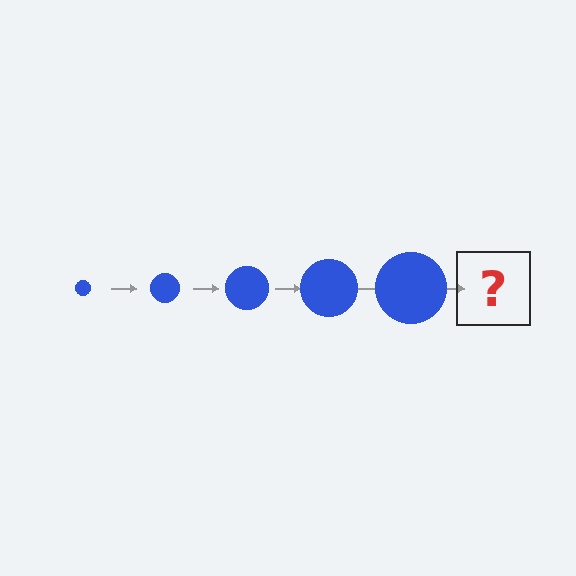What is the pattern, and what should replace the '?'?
The pattern is that the circle gets progressively larger each step. The '?' should be a blue circle, larger than the previous one.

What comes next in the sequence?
The next element should be a blue circle, larger than the previous one.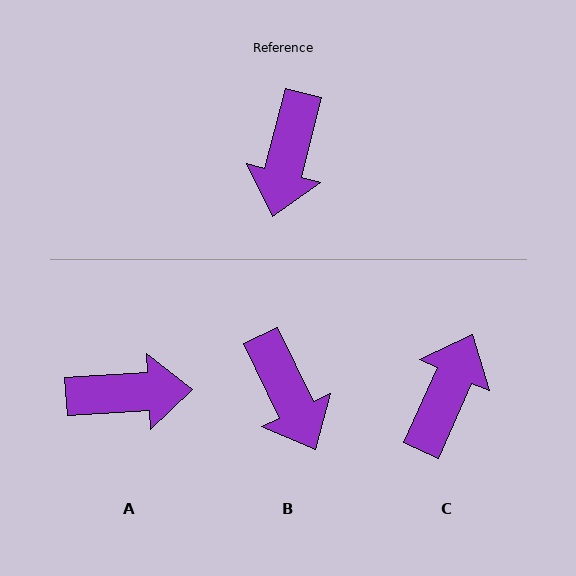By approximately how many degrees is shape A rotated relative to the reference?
Approximately 107 degrees counter-clockwise.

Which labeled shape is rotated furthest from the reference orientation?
C, about 170 degrees away.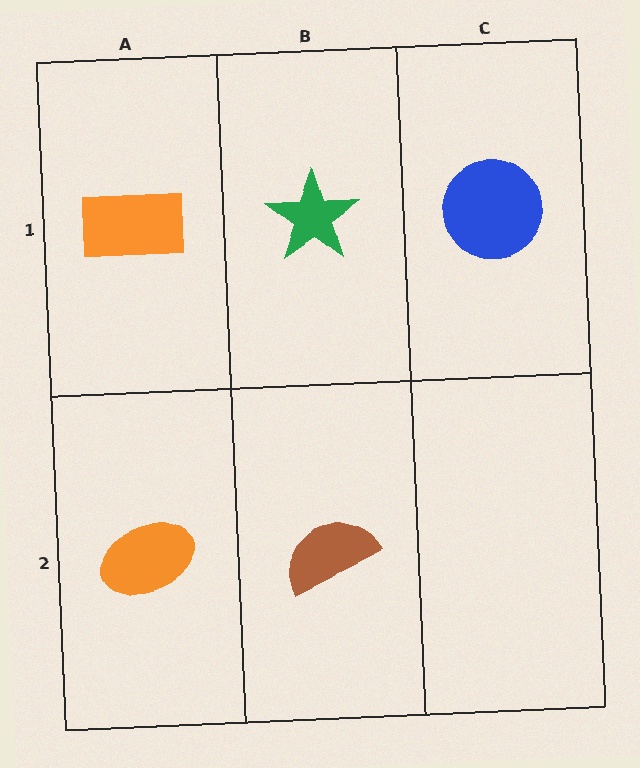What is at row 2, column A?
An orange ellipse.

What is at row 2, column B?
A brown semicircle.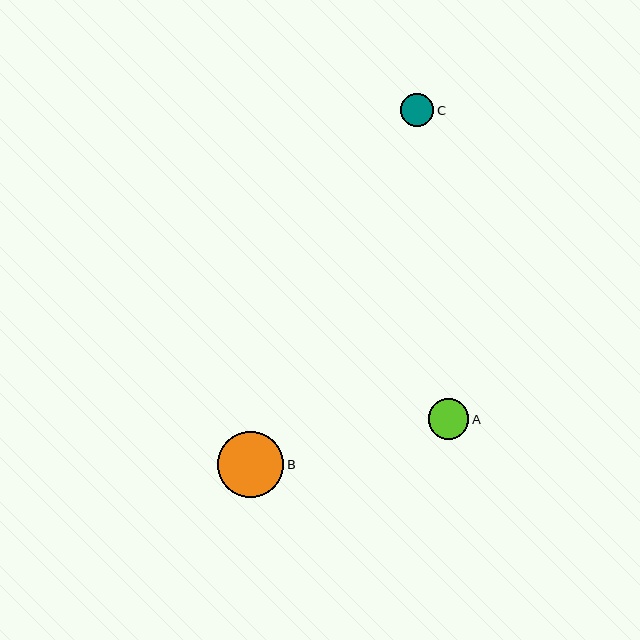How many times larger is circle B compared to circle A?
Circle B is approximately 1.6 times the size of circle A.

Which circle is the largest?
Circle B is the largest with a size of approximately 66 pixels.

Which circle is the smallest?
Circle C is the smallest with a size of approximately 33 pixels.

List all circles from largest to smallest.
From largest to smallest: B, A, C.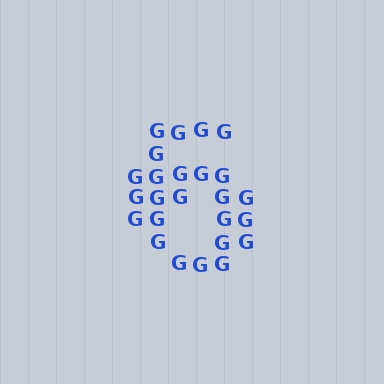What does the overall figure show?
The overall figure shows the digit 6.